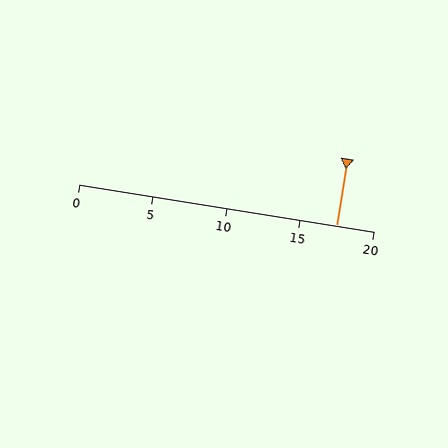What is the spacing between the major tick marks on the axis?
The major ticks are spaced 5 apart.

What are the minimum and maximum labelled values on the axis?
The axis runs from 0 to 20.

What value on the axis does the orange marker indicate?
The marker indicates approximately 17.5.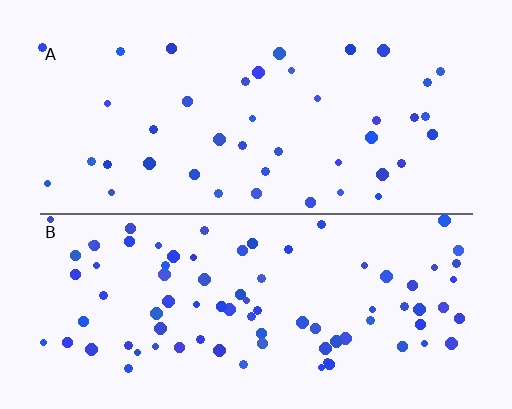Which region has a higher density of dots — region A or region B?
B (the bottom).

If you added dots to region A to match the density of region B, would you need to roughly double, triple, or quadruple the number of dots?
Approximately double.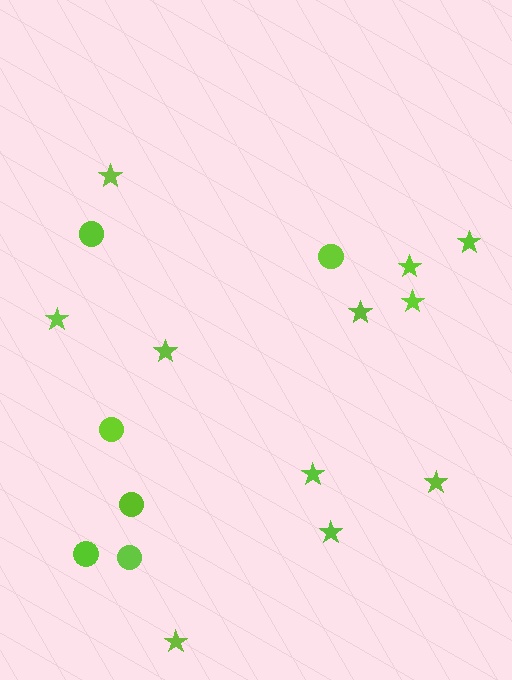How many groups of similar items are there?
There are 2 groups: one group of circles (6) and one group of stars (11).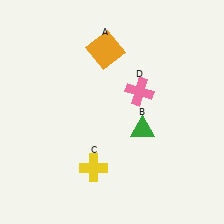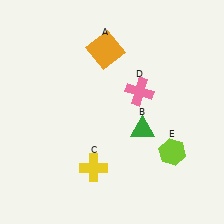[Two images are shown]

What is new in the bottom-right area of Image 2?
A lime hexagon (E) was added in the bottom-right area of Image 2.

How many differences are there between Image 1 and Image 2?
There is 1 difference between the two images.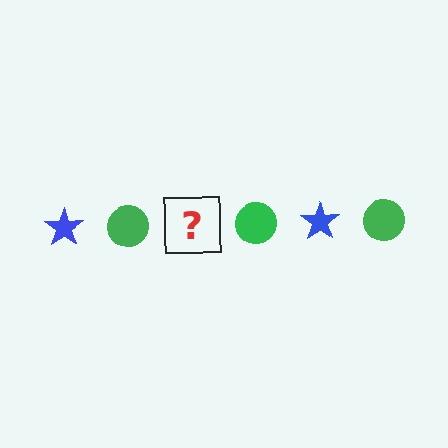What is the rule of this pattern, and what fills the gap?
The rule is that the pattern alternates between blue star and green circle. The gap should be filled with a blue star.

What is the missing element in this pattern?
The missing element is a blue star.